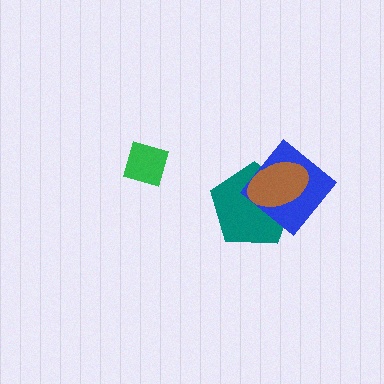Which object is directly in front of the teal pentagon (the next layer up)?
The blue diamond is directly in front of the teal pentagon.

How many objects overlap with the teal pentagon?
2 objects overlap with the teal pentagon.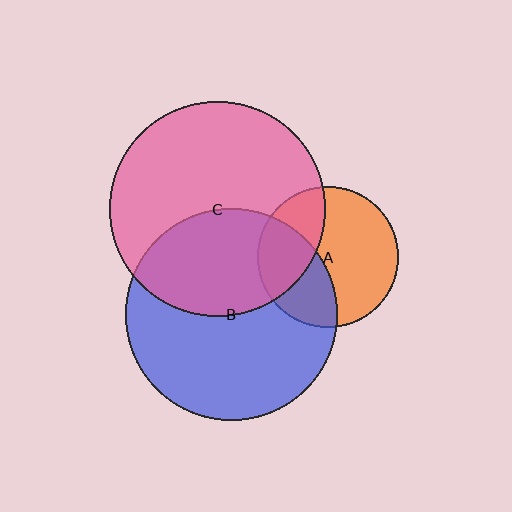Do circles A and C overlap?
Yes.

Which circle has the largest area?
Circle C (pink).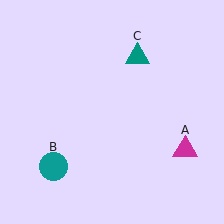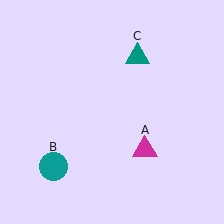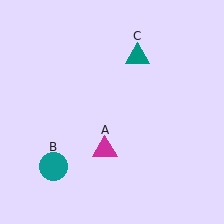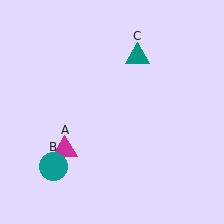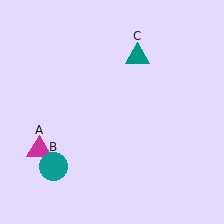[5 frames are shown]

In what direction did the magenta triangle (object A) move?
The magenta triangle (object A) moved left.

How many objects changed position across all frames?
1 object changed position: magenta triangle (object A).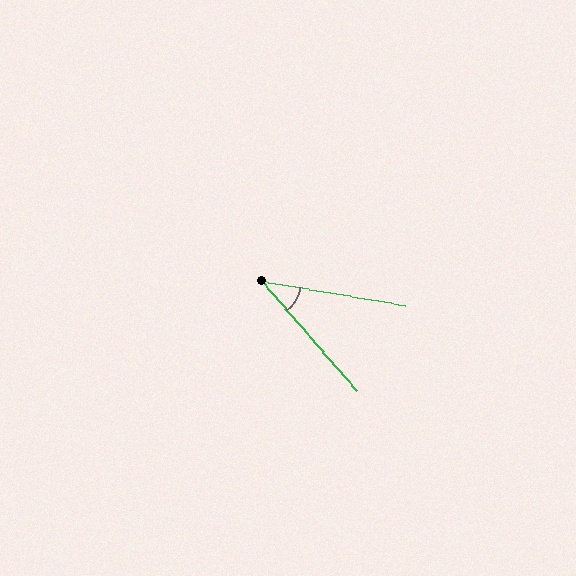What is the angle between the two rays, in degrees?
Approximately 39 degrees.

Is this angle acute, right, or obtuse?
It is acute.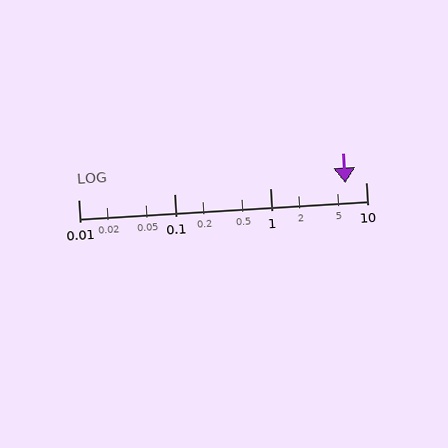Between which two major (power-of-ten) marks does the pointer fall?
The pointer is between 1 and 10.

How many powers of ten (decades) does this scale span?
The scale spans 3 decades, from 0.01 to 10.